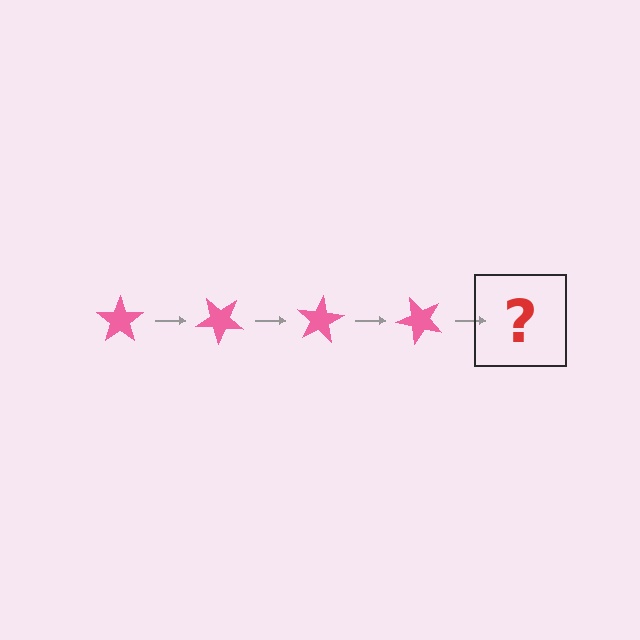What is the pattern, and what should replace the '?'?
The pattern is that the star rotates 40 degrees each step. The '?' should be a pink star rotated 160 degrees.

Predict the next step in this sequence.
The next step is a pink star rotated 160 degrees.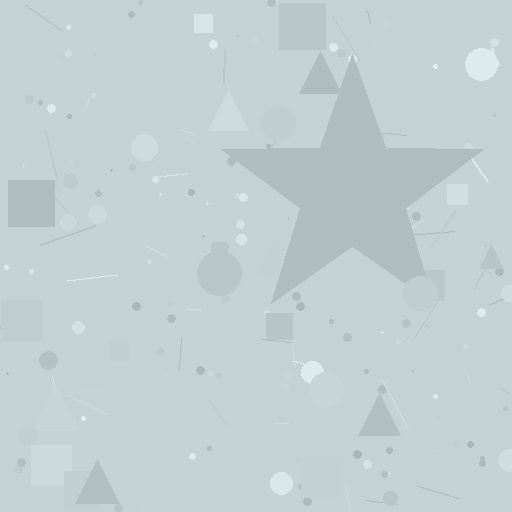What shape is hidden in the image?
A star is hidden in the image.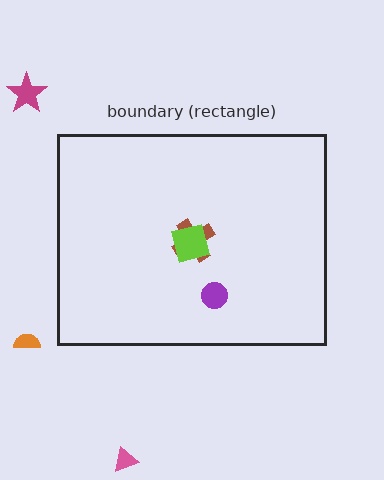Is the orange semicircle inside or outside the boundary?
Outside.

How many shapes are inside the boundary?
3 inside, 3 outside.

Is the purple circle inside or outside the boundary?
Inside.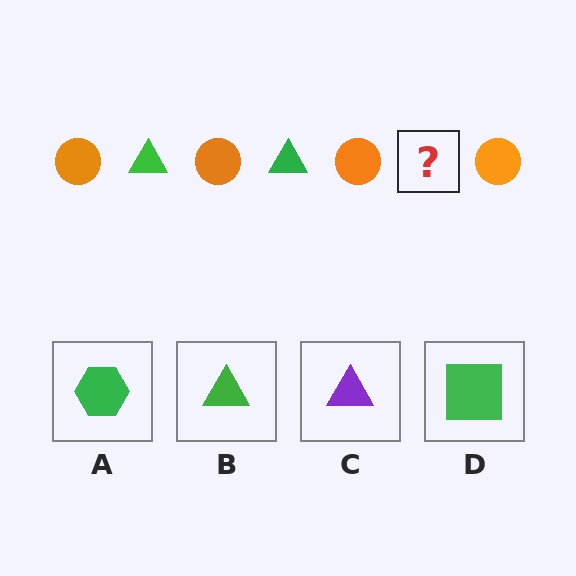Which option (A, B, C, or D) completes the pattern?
B.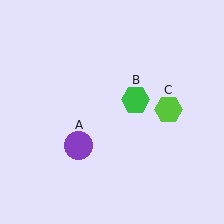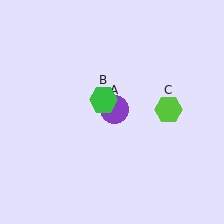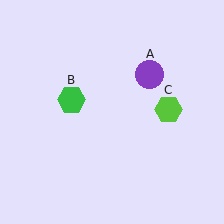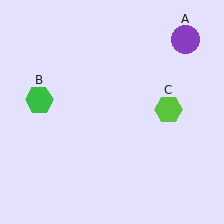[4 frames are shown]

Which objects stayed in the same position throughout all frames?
Lime hexagon (object C) remained stationary.